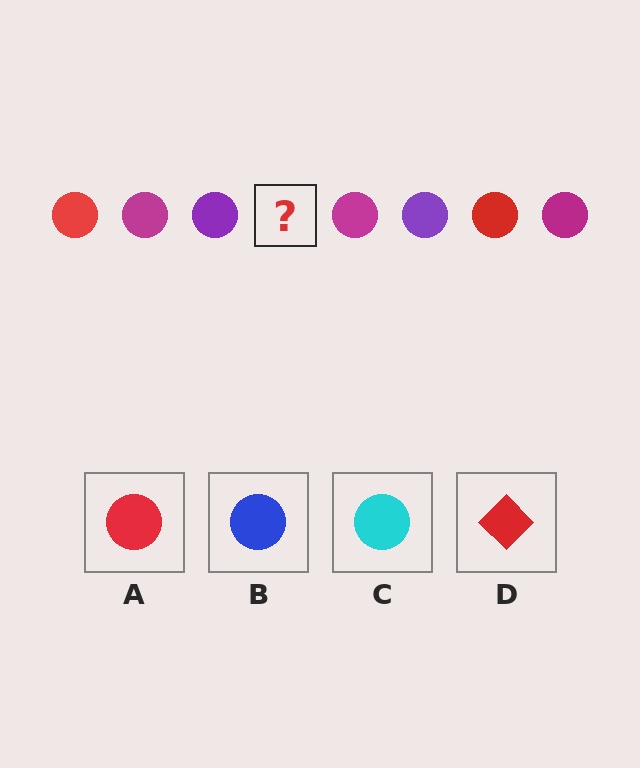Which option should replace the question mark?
Option A.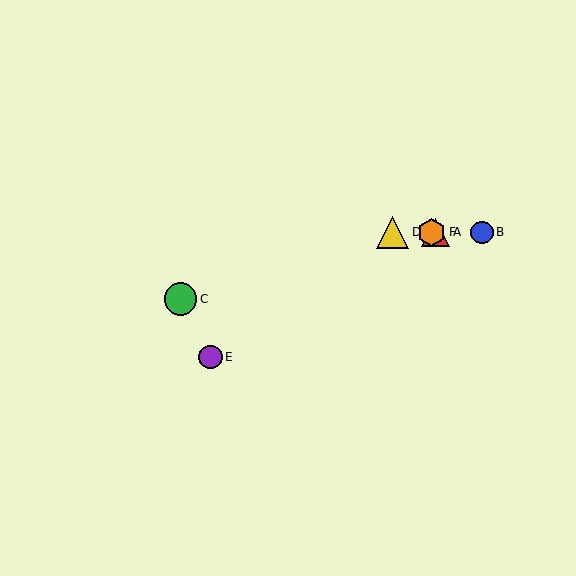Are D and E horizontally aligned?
No, D is at y≈232 and E is at y≈357.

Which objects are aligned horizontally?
Objects A, B, D, F are aligned horizontally.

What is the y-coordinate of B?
Object B is at y≈232.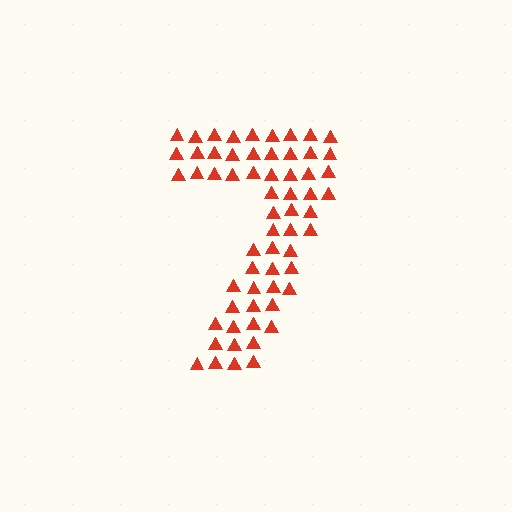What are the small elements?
The small elements are triangles.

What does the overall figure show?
The overall figure shows the digit 7.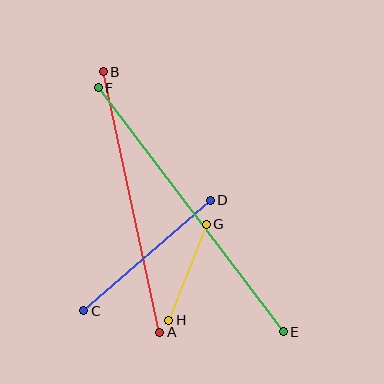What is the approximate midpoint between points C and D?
The midpoint is at approximately (147, 255) pixels.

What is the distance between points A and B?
The distance is approximately 267 pixels.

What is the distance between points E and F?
The distance is approximately 306 pixels.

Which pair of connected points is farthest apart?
Points E and F are farthest apart.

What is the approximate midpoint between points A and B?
The midpoint is at approximately (132, 202) pixels.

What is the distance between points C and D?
The distance is approximately 168 pixels.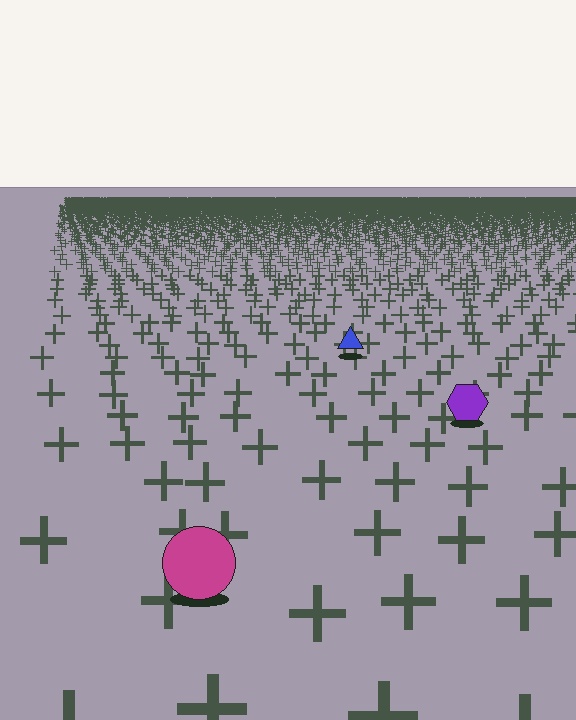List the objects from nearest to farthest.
From nearest to farthest: the magenta circle, the purple hexagon, the blue triangle.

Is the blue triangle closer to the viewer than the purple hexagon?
No. The purple hexagon is closer — you can tell from the texture gradient: the ground texture is coarser near it.